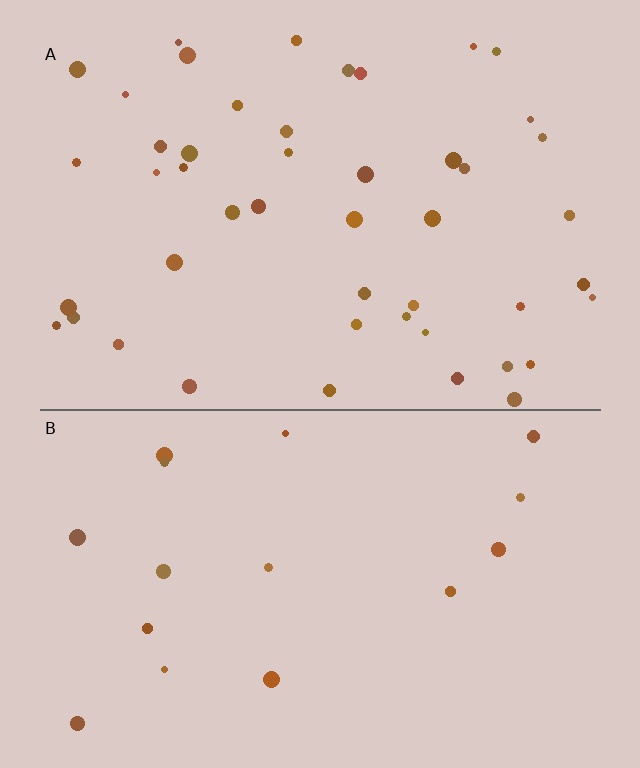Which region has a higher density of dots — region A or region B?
A (the top).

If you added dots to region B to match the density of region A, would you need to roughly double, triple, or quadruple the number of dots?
Approximately triple.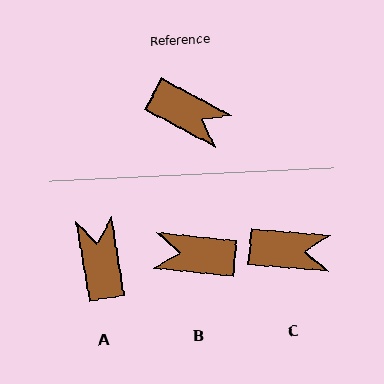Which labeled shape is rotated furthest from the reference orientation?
B, about 158 degrees away.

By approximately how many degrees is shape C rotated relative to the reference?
Approximately 23 degrees counter-clockwise.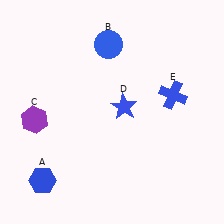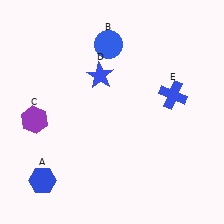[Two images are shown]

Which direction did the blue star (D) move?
The blue star (D) moved up.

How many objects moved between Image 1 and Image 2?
1 object moved between the two images.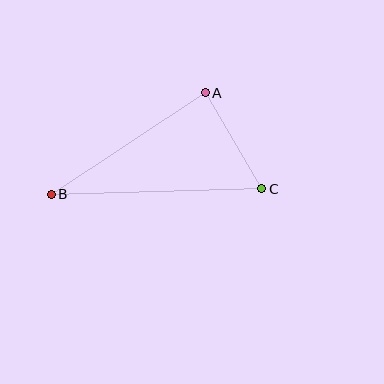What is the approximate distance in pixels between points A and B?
The distance between A and B is approximately 185 pixels.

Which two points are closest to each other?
Points A and C are closest to each other.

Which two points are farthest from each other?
Points B and C are farthest from each other.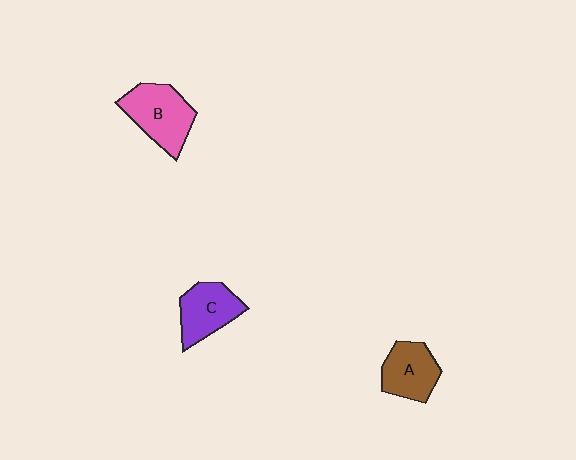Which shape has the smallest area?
Shape A (brown).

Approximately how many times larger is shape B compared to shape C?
Approximately 1.2 times.